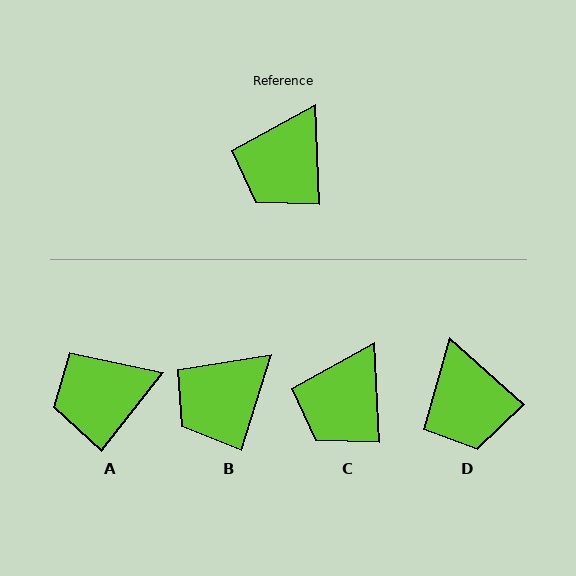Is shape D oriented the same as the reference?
No, it is off by about 45 degrees.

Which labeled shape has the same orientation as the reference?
C.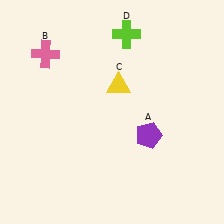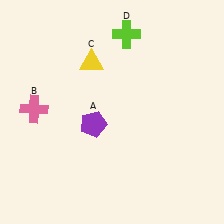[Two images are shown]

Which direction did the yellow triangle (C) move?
The yellow triangle (C) moved left.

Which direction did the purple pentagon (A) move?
The purple pentagon (A) moved left.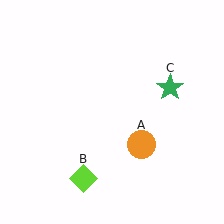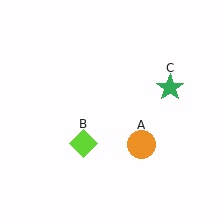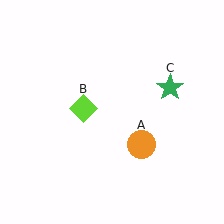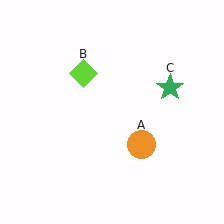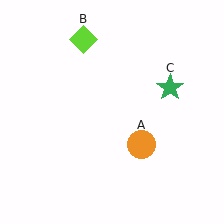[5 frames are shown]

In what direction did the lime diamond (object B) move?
The lime diamond (object B) moved up.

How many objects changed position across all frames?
1 object changed position: lime diamond (object B).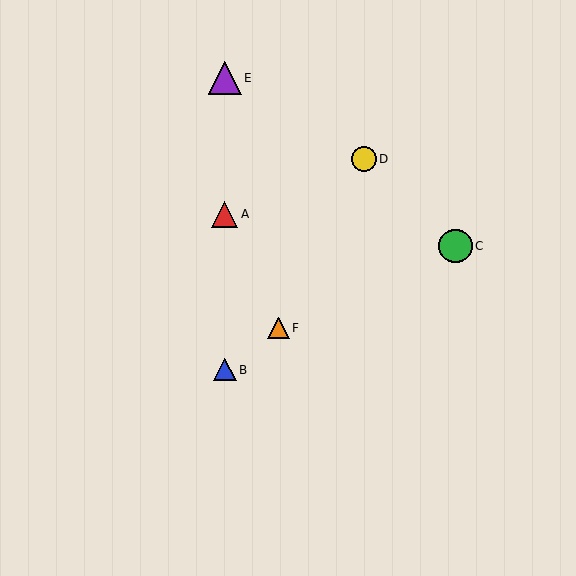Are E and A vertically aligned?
Yes, both are at x≈225.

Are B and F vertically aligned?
No, B is at x≈225 and F is at x≈278.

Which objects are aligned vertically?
Objects A, B, E are aligned vertically.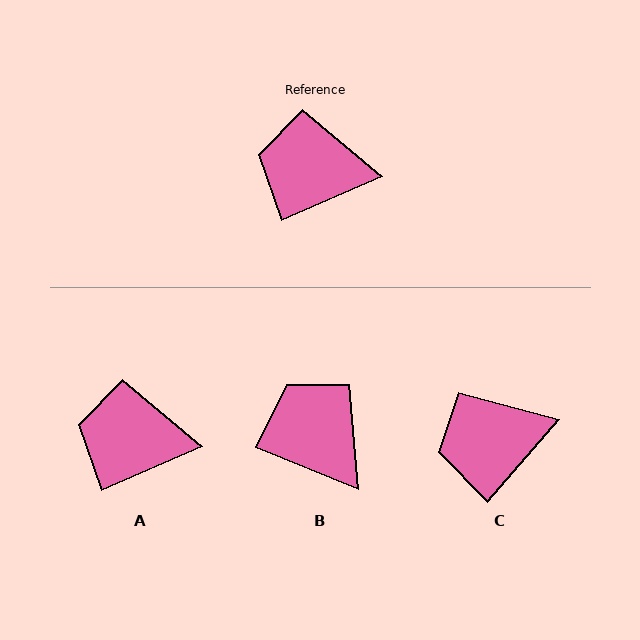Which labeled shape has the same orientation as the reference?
A.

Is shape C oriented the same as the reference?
No, it is off by about 26 degrees.